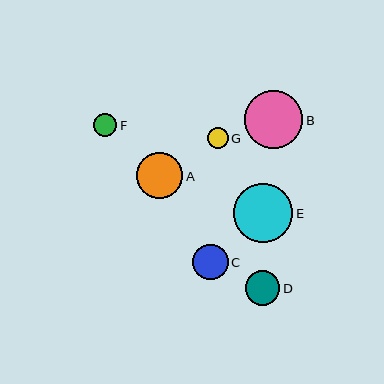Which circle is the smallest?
Circle G is the smallest with a size of approximately 21 pixels.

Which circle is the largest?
Circle E is the largest with a size of approximately 59 pixels.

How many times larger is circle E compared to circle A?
Circle E is approximately 1.3 times the size of circle A.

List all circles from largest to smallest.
From largest to smallest: E, B, A, C, D, F, G.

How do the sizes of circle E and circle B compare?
Circle E and circle B are approximately the same size.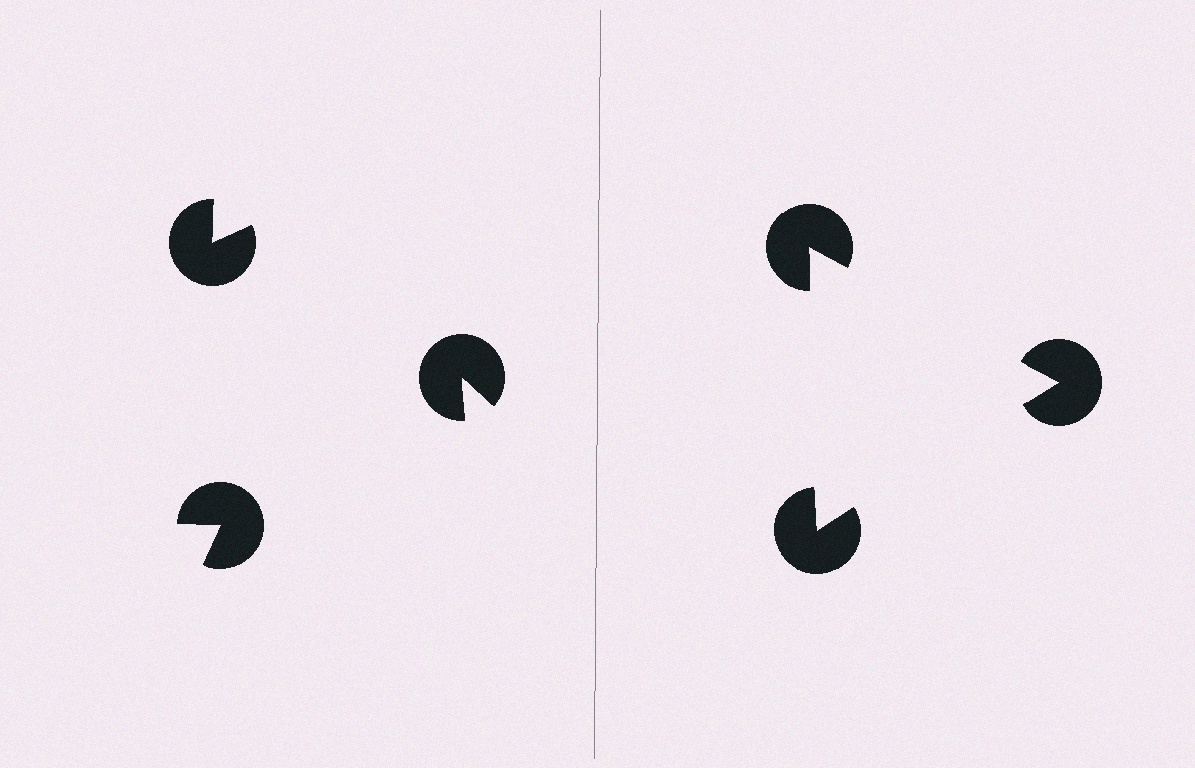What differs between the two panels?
The pac-man discs are positioned identically on both sides; only the wedge orientations differ. On the right they align to a triangle; on the left they are misaligned.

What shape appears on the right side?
An illusory triangle.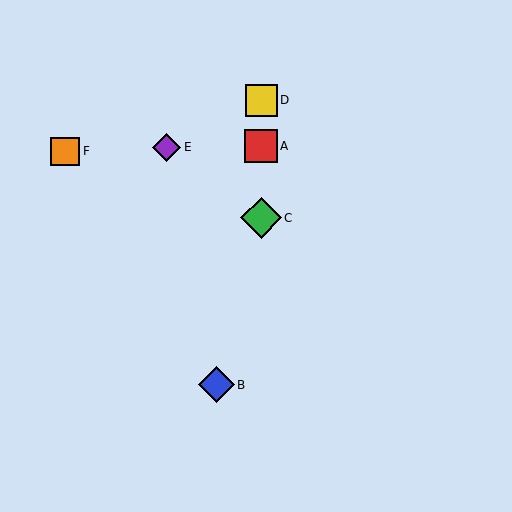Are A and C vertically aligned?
Yes, both are at x≈261.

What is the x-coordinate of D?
Object D is at x≈261.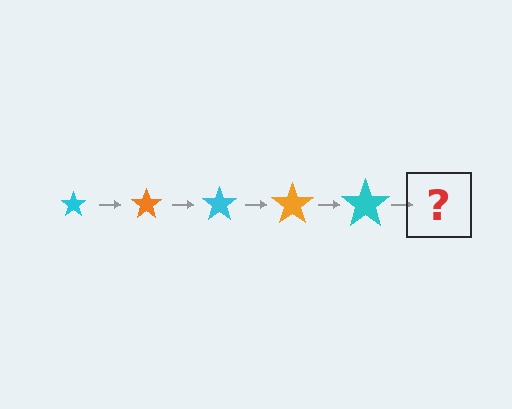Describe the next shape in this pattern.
It should be an orange star, larger than the previous one.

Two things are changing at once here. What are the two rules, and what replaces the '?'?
The two rules are that the star grows larger each step and the color cycles through cyan and orange. The '?' should be an orange star, larger than the previous one.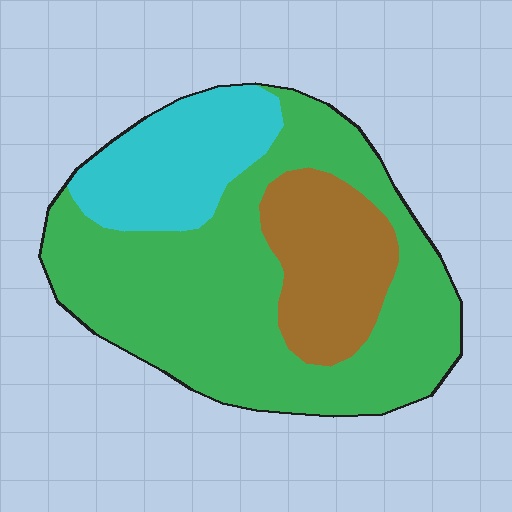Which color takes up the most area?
Green, at roughly 60%.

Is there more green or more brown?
Green.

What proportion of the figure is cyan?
Cyan covers around 20% of the figure.